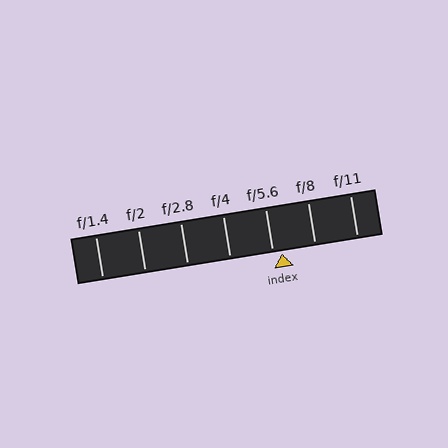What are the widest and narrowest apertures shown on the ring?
The widest aperture shown is f/1.4 and the narrowest is f/11.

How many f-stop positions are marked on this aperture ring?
There are 7 f-stop positions marked.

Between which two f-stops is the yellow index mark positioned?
The index mark is between f/5.6 and f/8.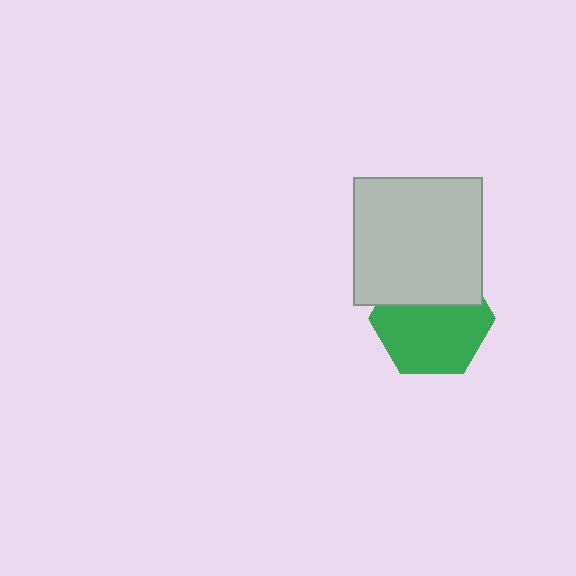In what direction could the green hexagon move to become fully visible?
The green hexagon could move down. That would shift it out from behind the light gray square entirely.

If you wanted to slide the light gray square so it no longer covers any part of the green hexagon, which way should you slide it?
Slide it up — that is the most direct way to separate the two shapes.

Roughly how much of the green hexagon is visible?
Most of it is visible (roughly 65%).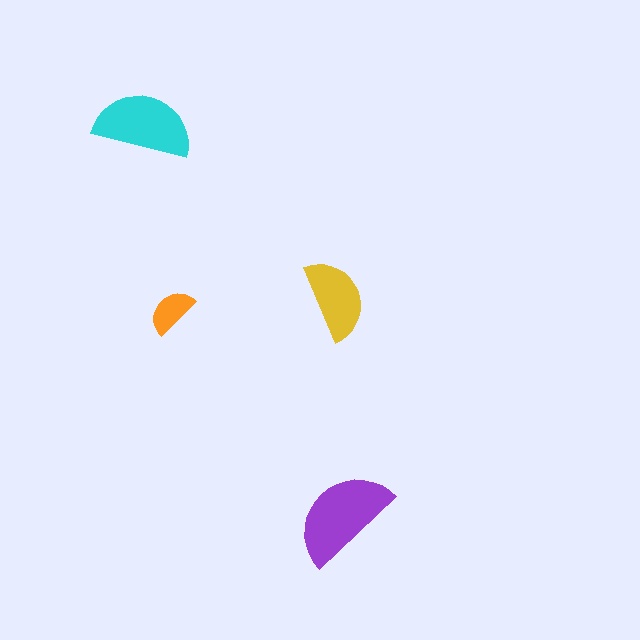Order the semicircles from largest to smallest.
the purple one, the cyan one, the yellow one, the orange one.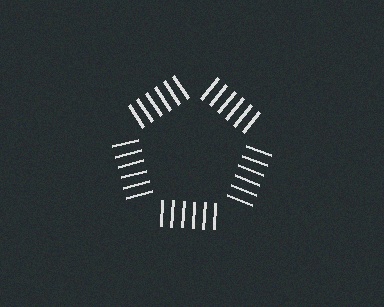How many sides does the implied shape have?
5 sides — the line-ends trace a pentagon.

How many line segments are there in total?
30 — 6 along each of the 5 edges.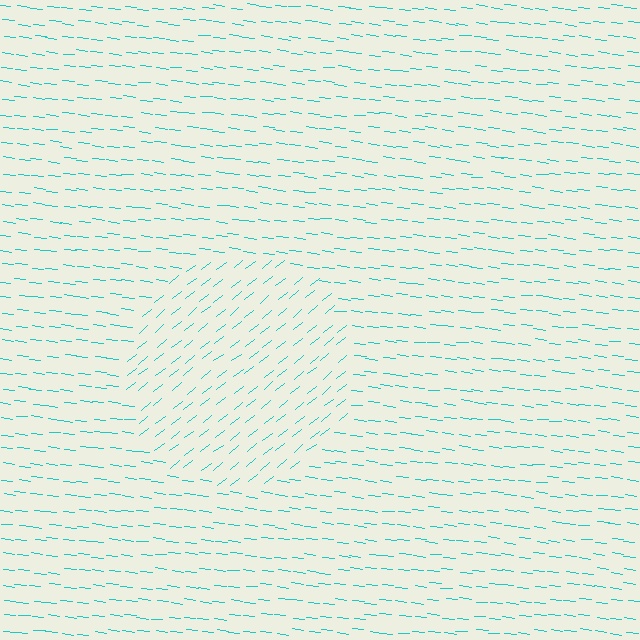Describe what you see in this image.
The image is filled with small cyan line segments. A circle region in the image has lines oriented differently from the surrounding lines, creating a visible texture boundary.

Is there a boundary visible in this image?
Yes, there is a texture boundary formed by a change in line orientation.